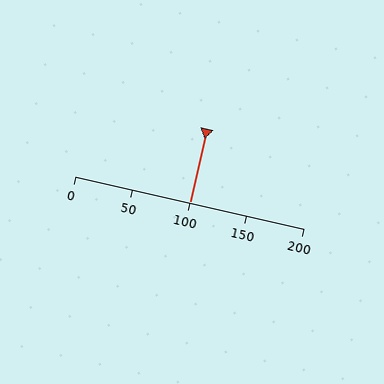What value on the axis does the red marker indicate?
The marker indicates approximately 100.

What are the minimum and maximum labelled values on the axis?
The axis runs from 0 to 200.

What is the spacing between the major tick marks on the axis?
The major ticks are spaced 50 apart.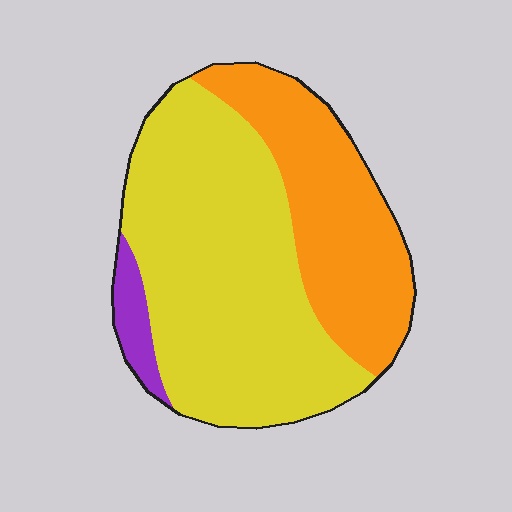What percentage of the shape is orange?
Orange covers about 35% of the shape.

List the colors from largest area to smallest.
From largest to smallest: yellow, orange, purple.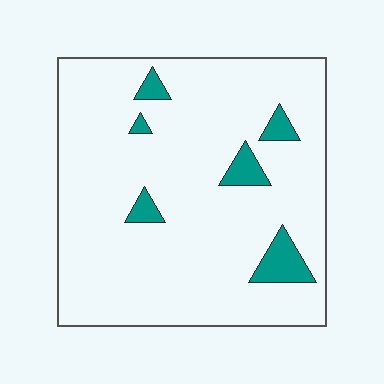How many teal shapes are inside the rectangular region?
6.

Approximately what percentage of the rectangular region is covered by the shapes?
Approximately 10%.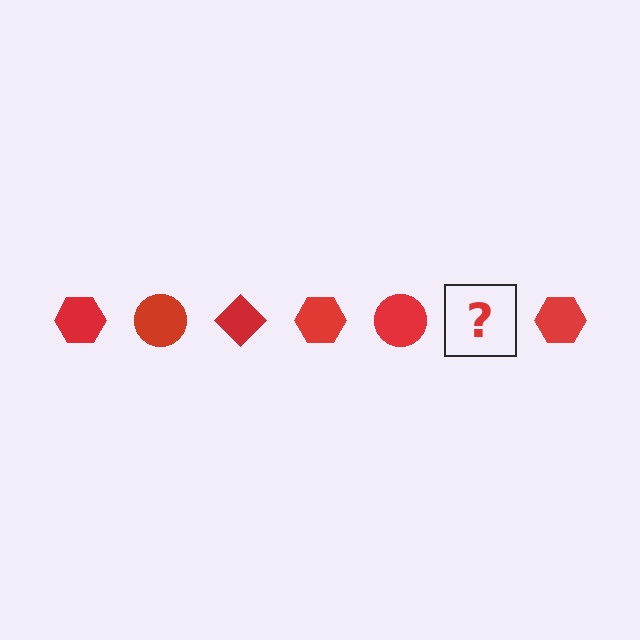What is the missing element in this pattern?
The missing element is a red diamond.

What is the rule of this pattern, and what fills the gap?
The rule is that the pattern cycles through hexagon, circle, diamond shapes in red. The gap should be filled with a red diamond.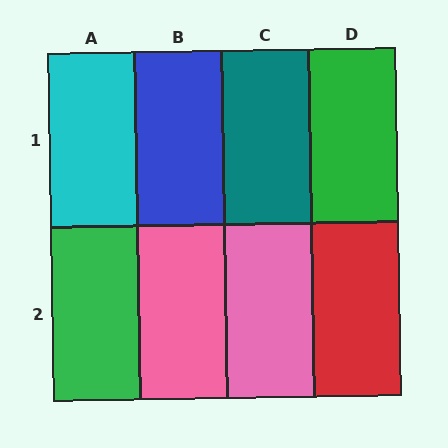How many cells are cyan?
1 cell is cyan.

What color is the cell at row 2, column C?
Pink.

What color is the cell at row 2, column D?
Red.